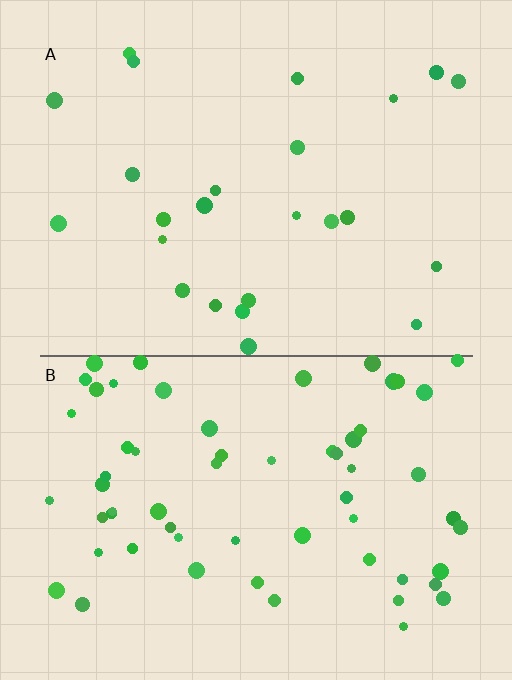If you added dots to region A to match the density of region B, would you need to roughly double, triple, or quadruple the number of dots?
Approximately triple.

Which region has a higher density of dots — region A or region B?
B (the bottom).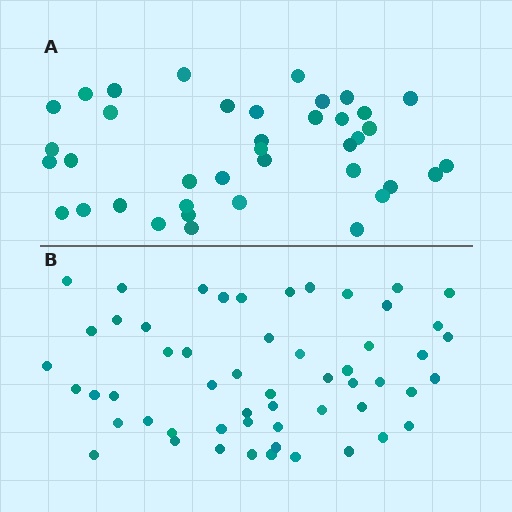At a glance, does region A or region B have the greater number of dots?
Region B (the bottom region) has more dots.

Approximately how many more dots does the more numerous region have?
Region B has approximately 15 more dots than region A.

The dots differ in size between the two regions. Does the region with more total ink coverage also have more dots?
No. Region A has more total ink coverage because its dots are larger, but region B actually contains more individual dots. Total area can be misleading — the number of items is what matters here.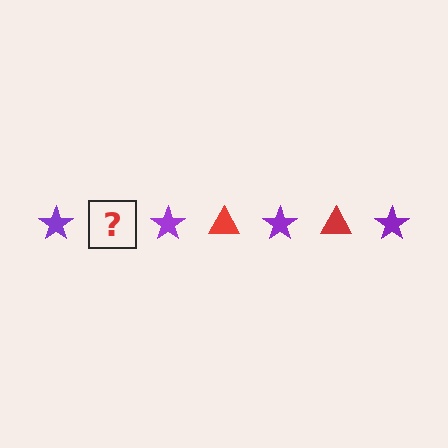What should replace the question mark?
The question mark should be replaced with a red triangle.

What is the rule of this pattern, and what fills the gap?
The rule is that the pattern alternates between purple star and red triangle. The gap should be filled with a red triangle.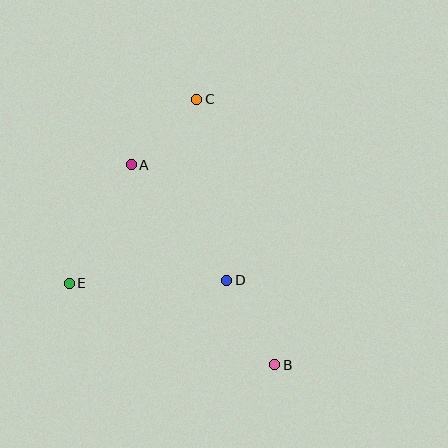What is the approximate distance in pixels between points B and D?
The distance between B and D is approximately 97 pixels.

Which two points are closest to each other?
Points A and C are closest to each other.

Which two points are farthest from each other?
Points B and C are farthest from each other.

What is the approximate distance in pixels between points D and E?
The distance between D and E is approximately 158 pixels.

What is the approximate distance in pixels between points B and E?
The distance between B and E is approximately 221 pixels.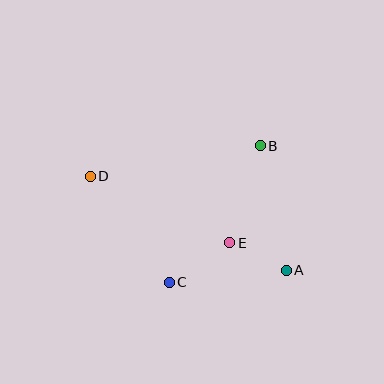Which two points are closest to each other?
Points A and E are closest to each other.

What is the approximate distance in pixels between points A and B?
The distance between A and B is approximately 127 pixels.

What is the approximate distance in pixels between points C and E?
The distance between C and E is approximately 72 pixels.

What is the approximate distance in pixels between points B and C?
The distance between B and C is approximately 164 pixels.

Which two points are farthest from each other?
Points A and D are farthest from each other.